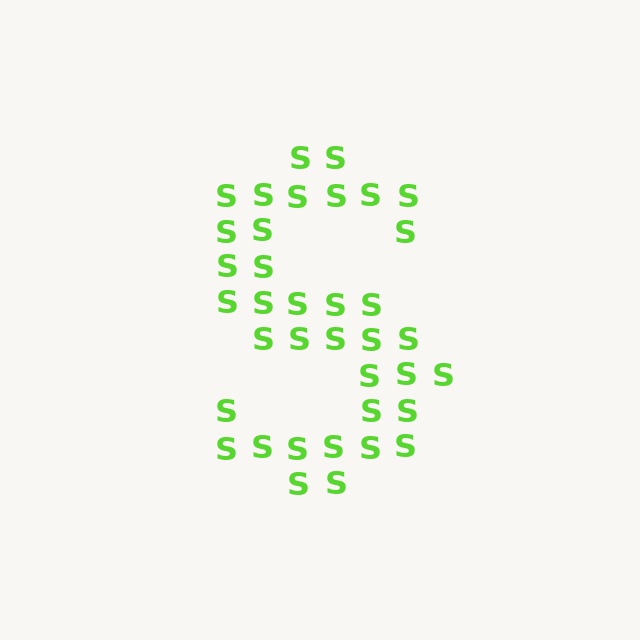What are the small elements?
The small elements are letter S's.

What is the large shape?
The large shape is the letter S.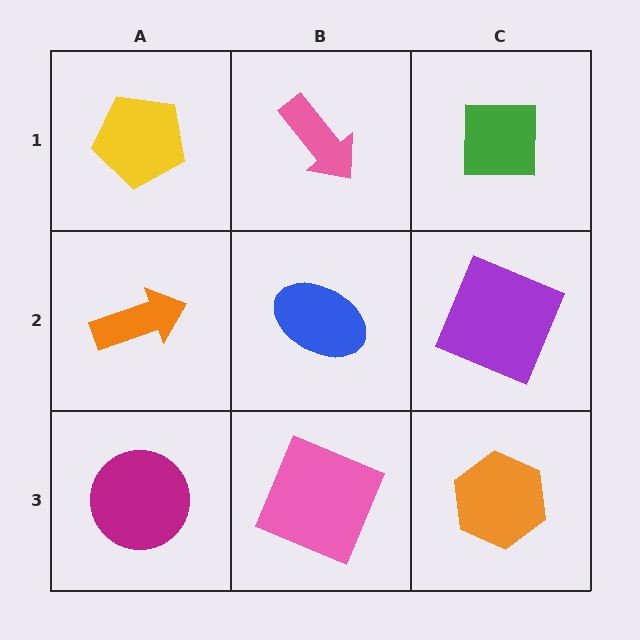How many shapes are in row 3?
3 shapes.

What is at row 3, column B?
A pink square.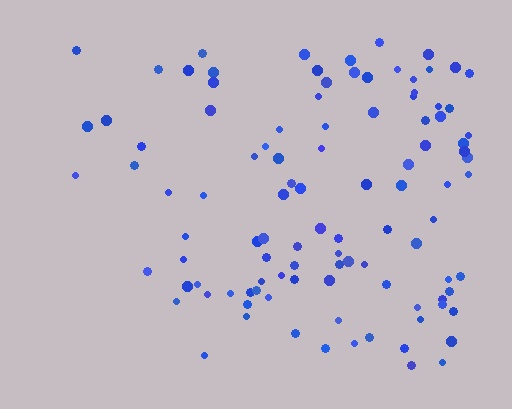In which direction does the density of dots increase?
From left to right, with the right side densest.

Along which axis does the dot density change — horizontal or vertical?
Horizontal.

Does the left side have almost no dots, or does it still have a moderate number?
Still a moderate number, just noticeably fewer than the right.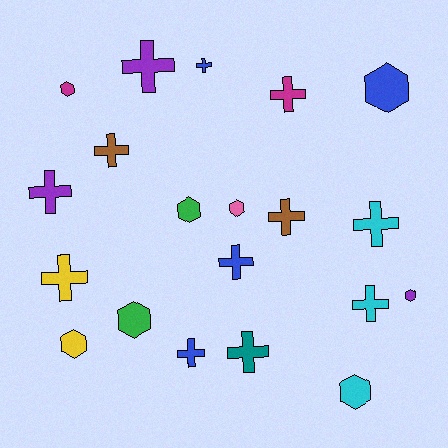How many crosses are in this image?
There are 12 crosses.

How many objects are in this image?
There are 20 objects.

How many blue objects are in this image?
There are 4 blue objects.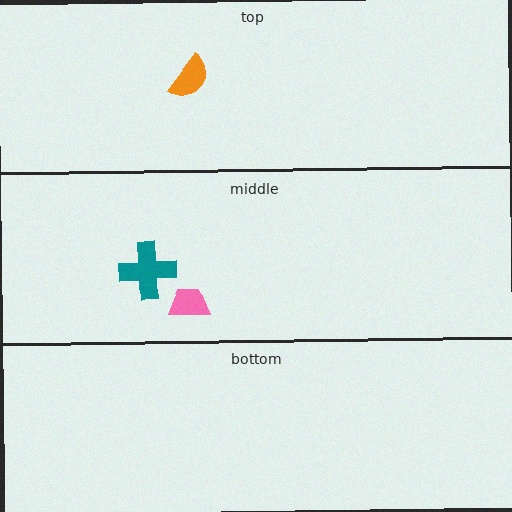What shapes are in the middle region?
The teal cross, the pink trapezoid.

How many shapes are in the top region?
1.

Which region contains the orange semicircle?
The top region.